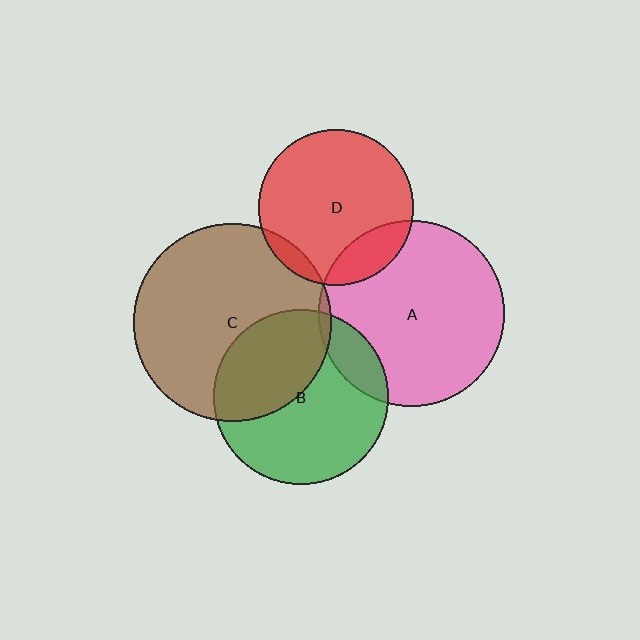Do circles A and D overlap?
Yes.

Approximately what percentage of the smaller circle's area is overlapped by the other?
Approximately 15%.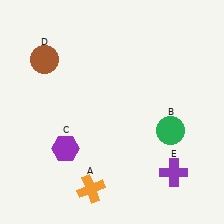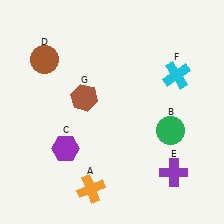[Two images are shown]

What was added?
A cyan cross (F), a brown hexagon (G) were added in Image 2.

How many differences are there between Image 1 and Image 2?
There are 2 differences between the two images.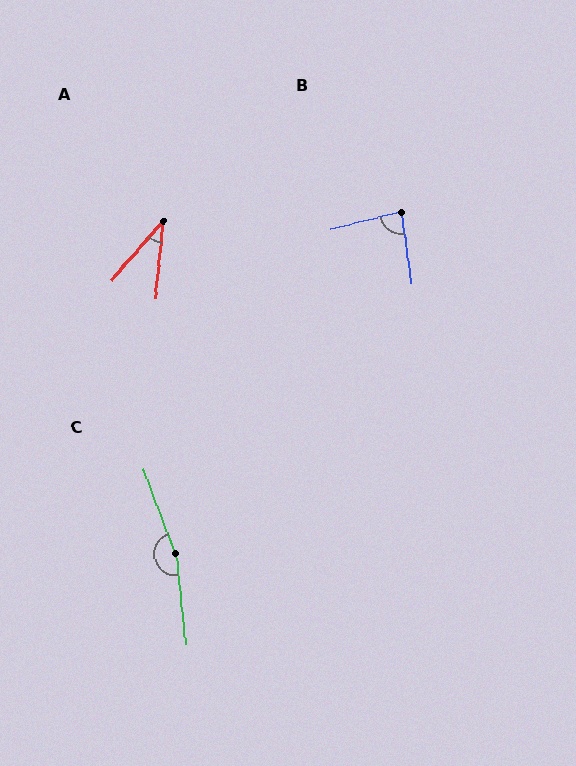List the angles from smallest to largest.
A (35°), B (84°), C (166°).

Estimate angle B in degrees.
Approximately 84 degrees.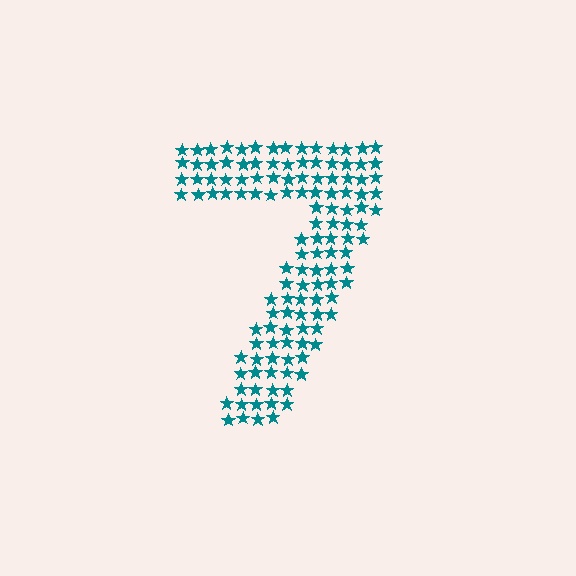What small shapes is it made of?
It is made of small stars.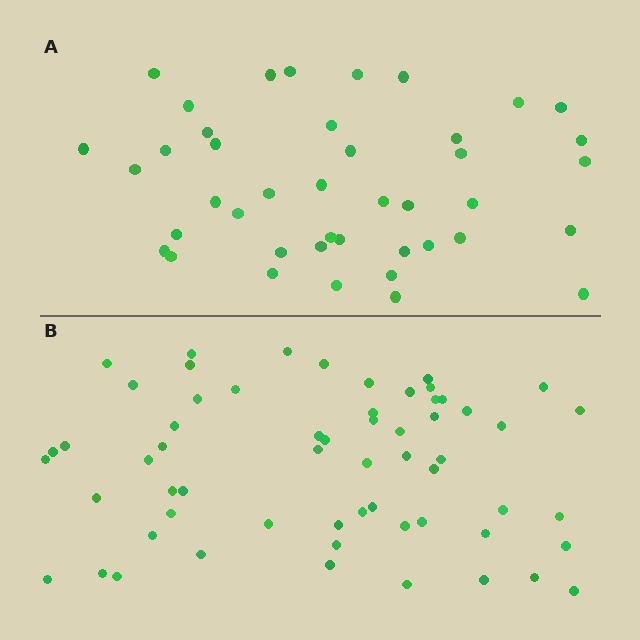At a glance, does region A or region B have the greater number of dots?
Region B (the bottom region) has more dots.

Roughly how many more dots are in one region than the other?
Region B has approximately 20 more dots than region A.